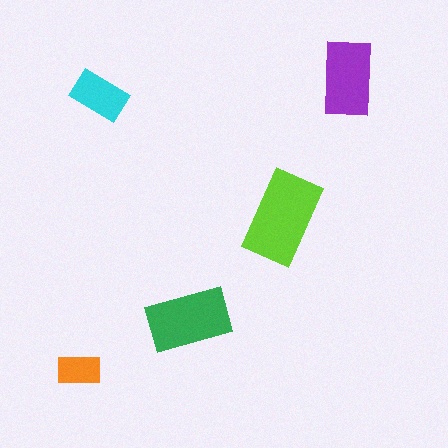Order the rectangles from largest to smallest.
the lime one, the green one, the purple one, the cyan one, the orange one.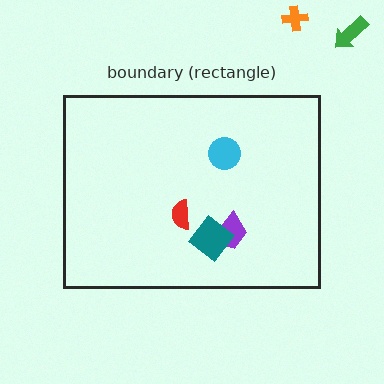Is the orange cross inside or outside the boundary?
Outside.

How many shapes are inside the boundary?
4 inside, 2 outside.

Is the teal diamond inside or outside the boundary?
Inside.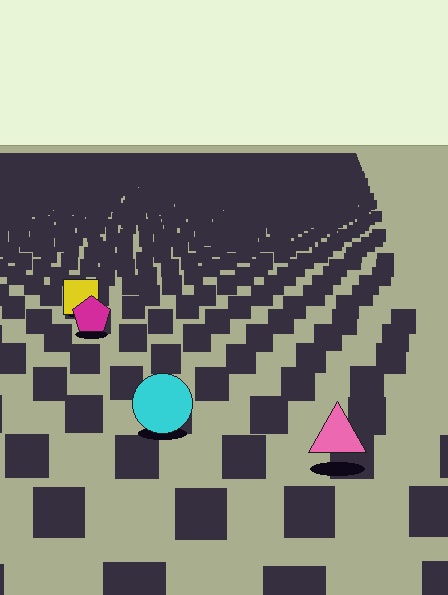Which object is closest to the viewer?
The pink triangle is closest. The texture marks near it are larger and more spread out.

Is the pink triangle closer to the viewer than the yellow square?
Yes. The pink triangle is closer — you can tell from the texture gradient: the ground texture is coarser near it.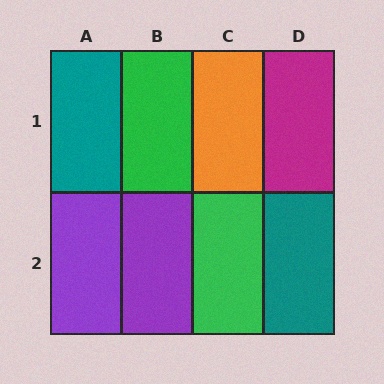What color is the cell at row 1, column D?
Magenta.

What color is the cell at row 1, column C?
Orange.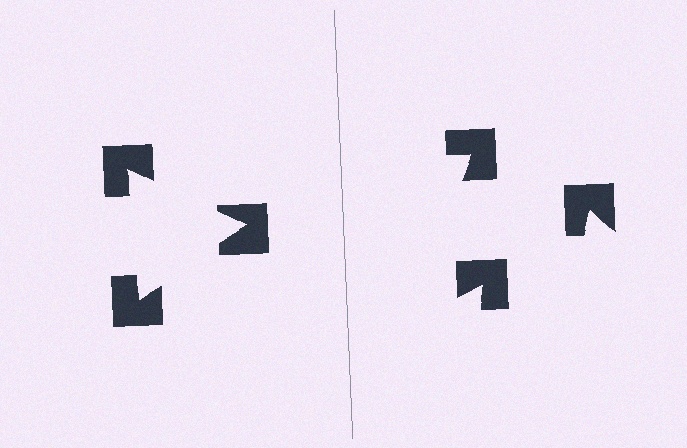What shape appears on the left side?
An illusory triangle.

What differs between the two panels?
The notched squares are positioned identically on both sides; only the wedge orientations differ. On the left they align to a triangle; on the right they are misaligned.